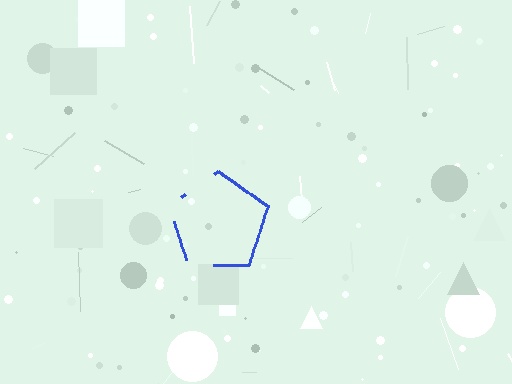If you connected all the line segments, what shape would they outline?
They would outline a pentagon.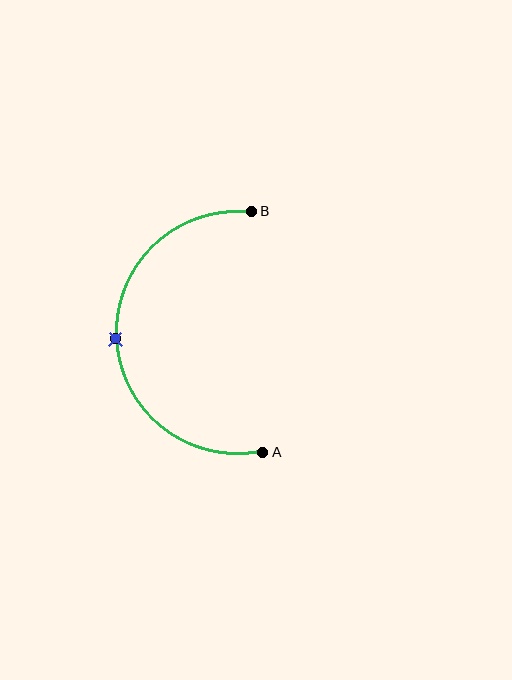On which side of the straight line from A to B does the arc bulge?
The arc bulges to the left of the straight line connecting A and B.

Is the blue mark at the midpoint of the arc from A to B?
Yes. The blue mark lies on the arc at equal arc-length from both A and B — it is the arc midpoint.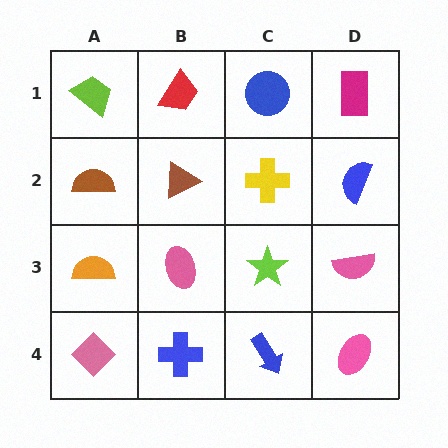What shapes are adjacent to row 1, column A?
A brown semicircle (row 2, column A), a red trapezoid (row 1, column B).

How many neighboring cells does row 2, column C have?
4.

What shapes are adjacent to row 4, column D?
A pink semicircle (row 3, column D), a blue arrow (row 4, column C).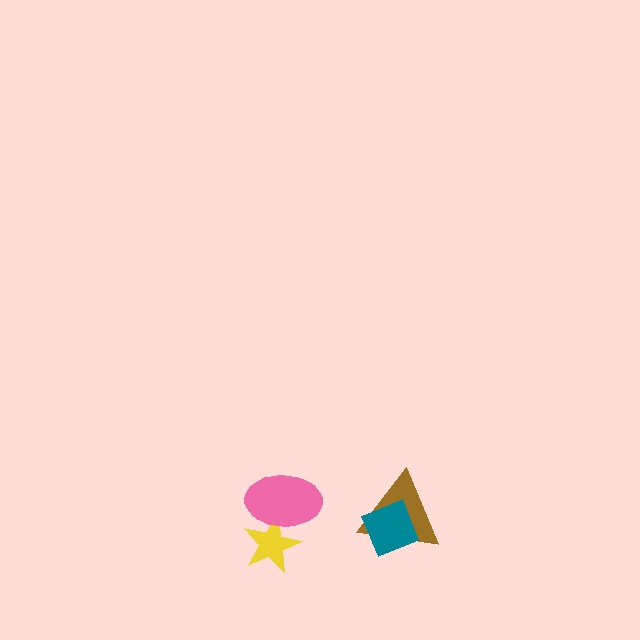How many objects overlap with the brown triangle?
1 object overlaps with the brown triangle.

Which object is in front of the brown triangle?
The teal diamond is in front of the brown triangle.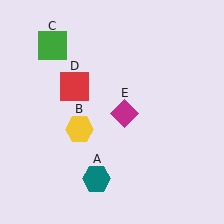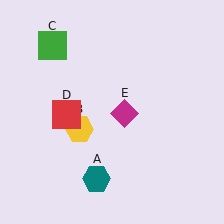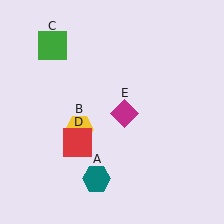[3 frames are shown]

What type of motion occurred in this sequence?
The red square (object D) rotated counterclockwise around the center of the scene.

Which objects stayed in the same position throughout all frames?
Teal hexagon (object A) and yellow hexagon (object B) and green square (object C) and magenta diamond (object E) remained stationary.